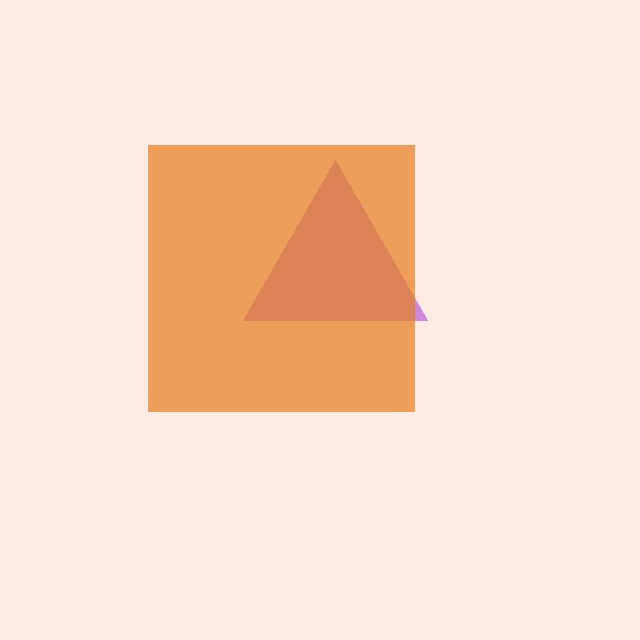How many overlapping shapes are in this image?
There are 2 overlapping shapes in the image.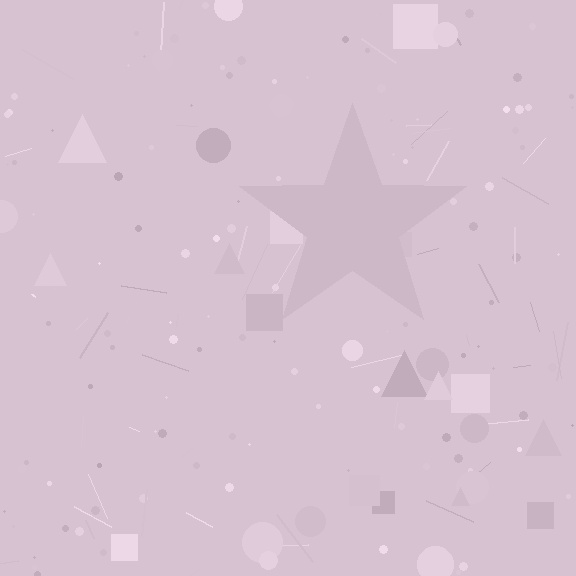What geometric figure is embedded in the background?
A star is embedded in the background.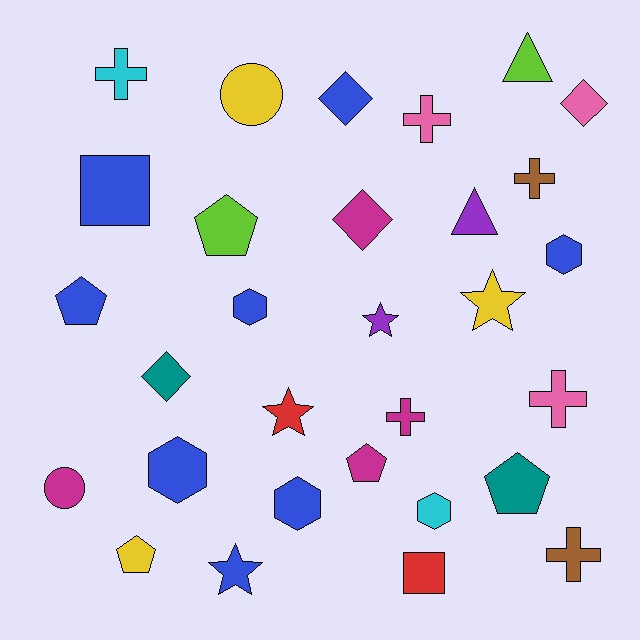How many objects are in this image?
There are 30 objects.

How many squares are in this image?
There are 2 squares.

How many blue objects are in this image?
There are 8 blue objects.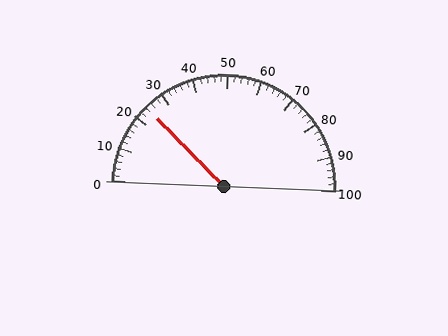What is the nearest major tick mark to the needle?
The nearest major tick mark is 20.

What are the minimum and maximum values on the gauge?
The gauge ranges from 0 to 100.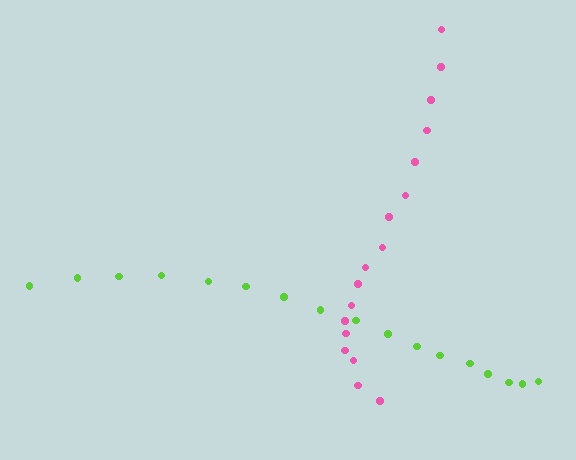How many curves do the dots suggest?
There are 2 distinct paths.